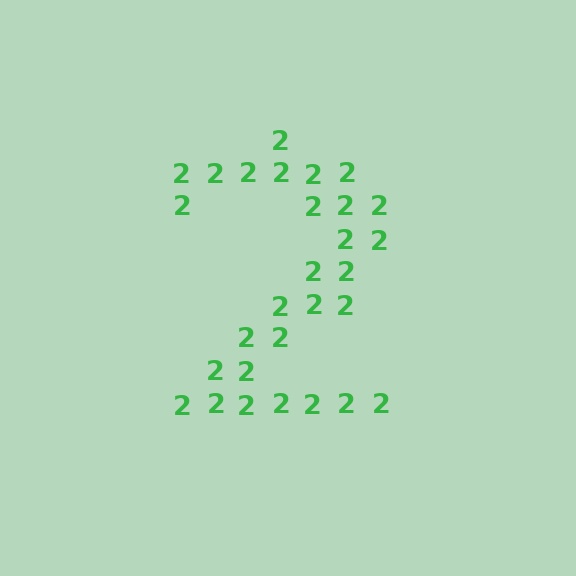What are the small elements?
The small elements are digit 2's.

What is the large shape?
The large shape is the digit 2.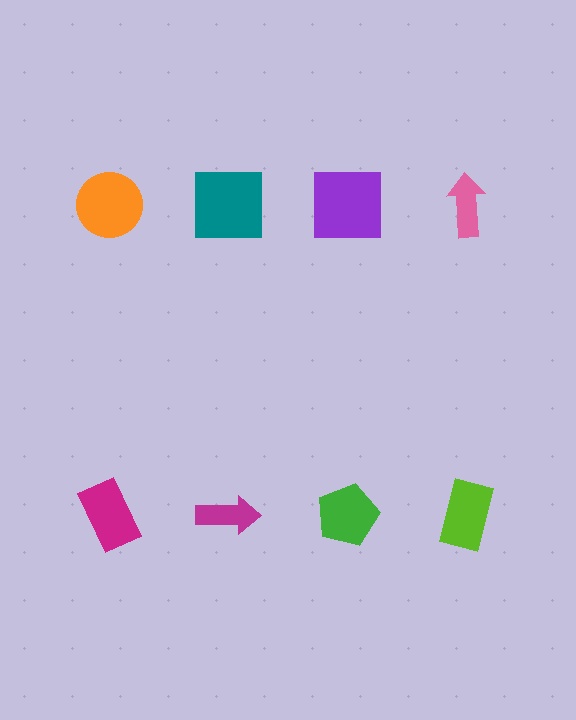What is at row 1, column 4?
A pink arrow.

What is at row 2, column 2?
A magenta arrow.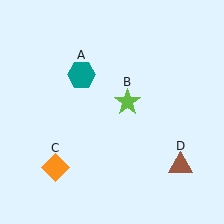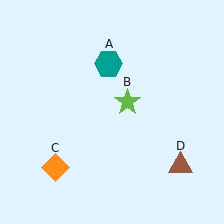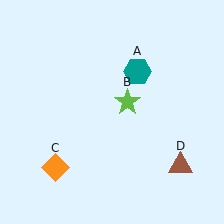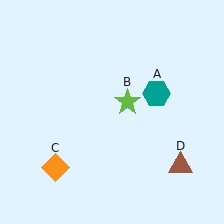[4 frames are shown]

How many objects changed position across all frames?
1 object changed position: teal hexagon (object A).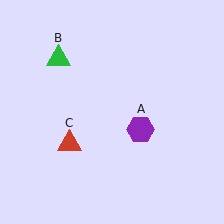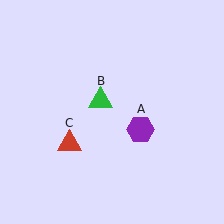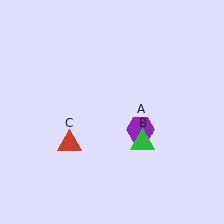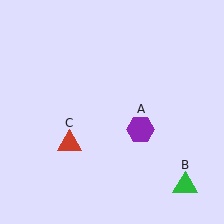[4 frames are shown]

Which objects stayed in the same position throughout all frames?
Purple hexagon (object A) and red triangle (object C) remained stationary.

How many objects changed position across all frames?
1 object changed position: green triangle (object B).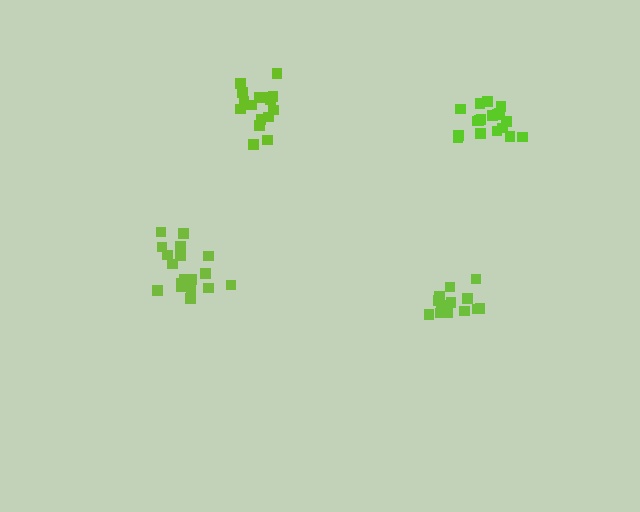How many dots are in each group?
Group 1: 17 dots, Group 2: 15 dots, Group 3: 18 dots, Group 4: 18 dots (68 total).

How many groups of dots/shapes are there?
There are 4 groups.